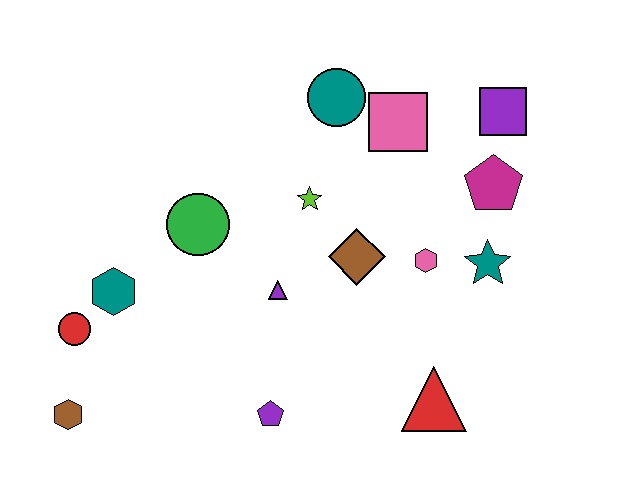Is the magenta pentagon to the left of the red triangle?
No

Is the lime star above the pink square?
No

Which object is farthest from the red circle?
The purple square is farthest from the red circle.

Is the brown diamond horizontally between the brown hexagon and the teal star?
Yes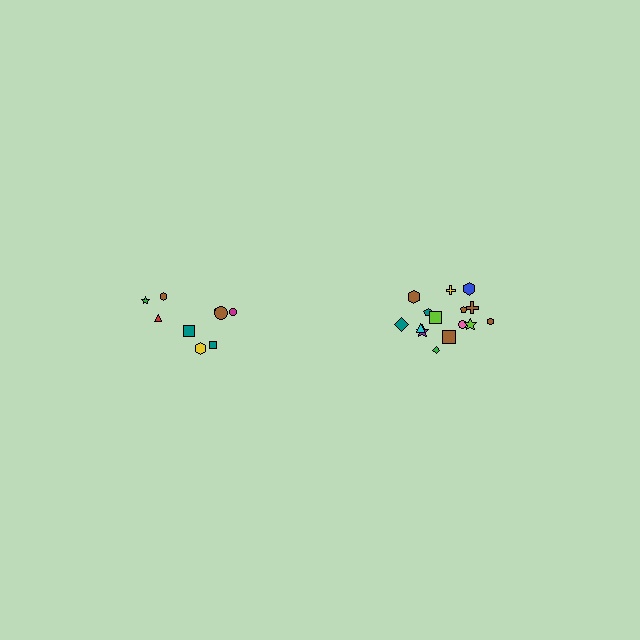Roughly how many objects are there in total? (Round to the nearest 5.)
Roughly 25 objects in total.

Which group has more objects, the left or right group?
The right group.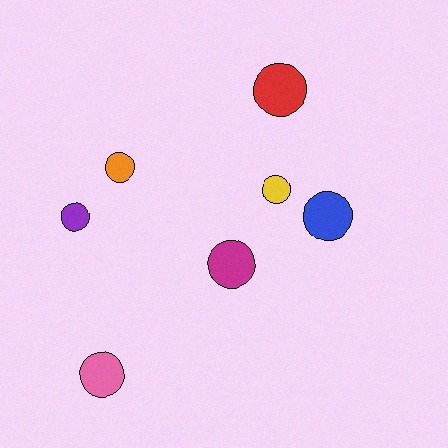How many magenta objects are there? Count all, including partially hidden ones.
There is 1 magenta object.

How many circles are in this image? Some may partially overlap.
There are 7 circles.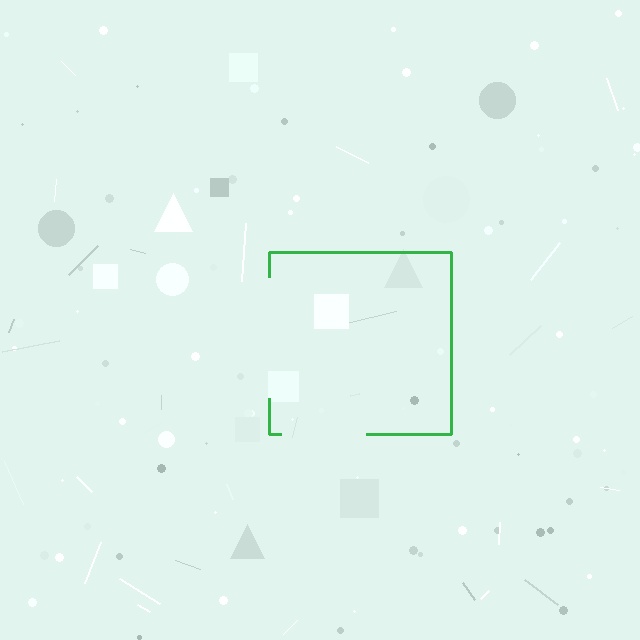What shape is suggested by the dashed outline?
The dashed outline suggests a square.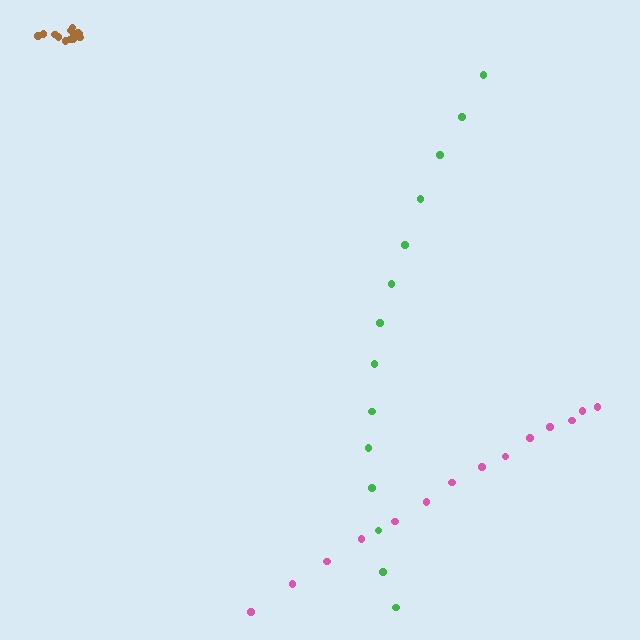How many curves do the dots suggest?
There are 3 distinct paths.